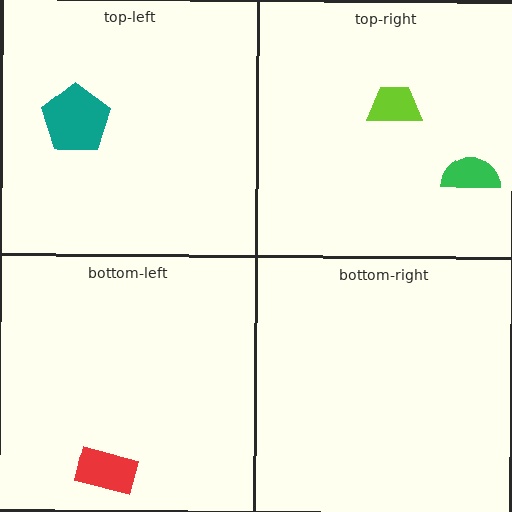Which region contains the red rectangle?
The bottom-left region.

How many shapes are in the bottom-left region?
1.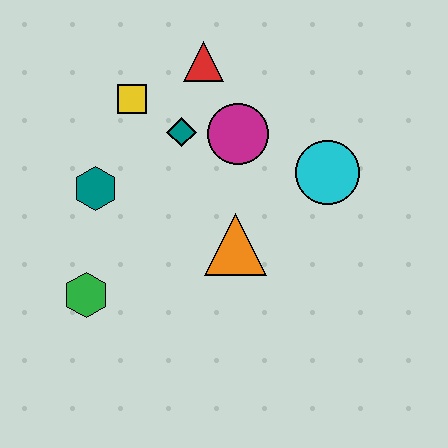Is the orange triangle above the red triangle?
No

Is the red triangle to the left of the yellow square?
No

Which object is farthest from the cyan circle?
The green hexagon is farthest from the cyan circle.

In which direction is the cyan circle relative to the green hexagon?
The cyan circle is to the right of the green hexagon.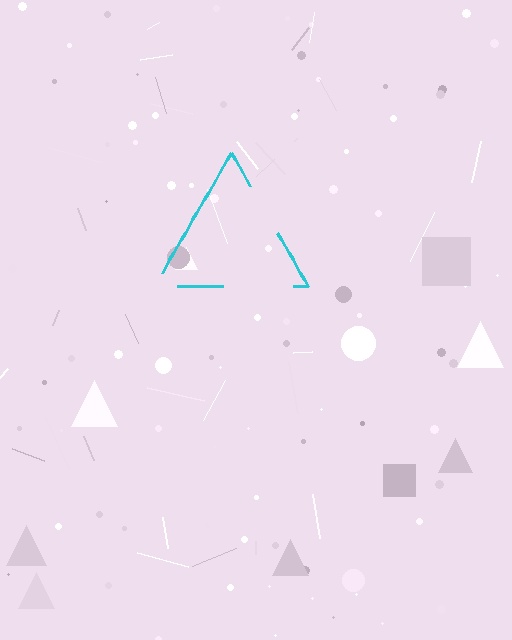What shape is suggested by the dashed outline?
The dashed outline suggests a triangle.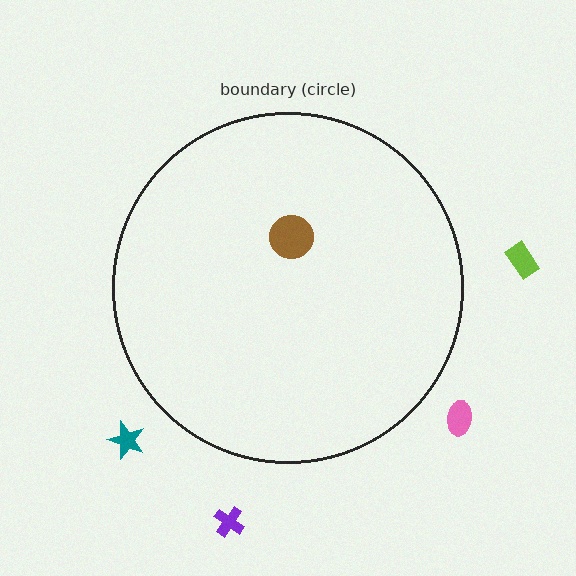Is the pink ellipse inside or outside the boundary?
Outside.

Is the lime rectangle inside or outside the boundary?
Outside.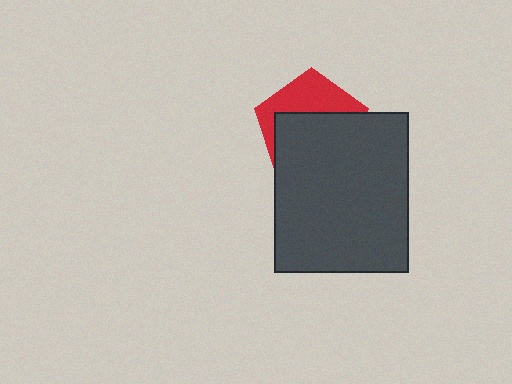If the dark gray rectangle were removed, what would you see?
You would see the complete red pentagon.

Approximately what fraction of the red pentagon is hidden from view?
Roughly 62% of the red pentagon is hidden behind the dark gray rectangle.